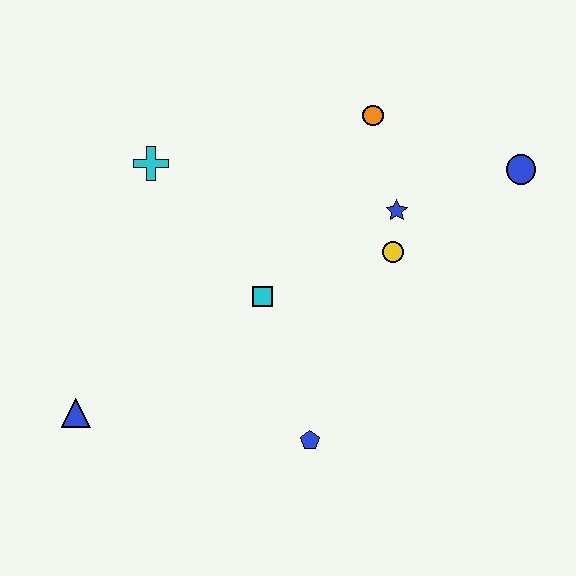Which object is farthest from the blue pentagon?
The blue circle is farthest from the blue pentagon.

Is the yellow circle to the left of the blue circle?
Yes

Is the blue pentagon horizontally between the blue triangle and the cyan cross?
No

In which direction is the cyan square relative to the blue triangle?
The cyan square is to the right of the blue triangle.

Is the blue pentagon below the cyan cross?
Yes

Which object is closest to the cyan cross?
The cyan square is closest to the cyan cross.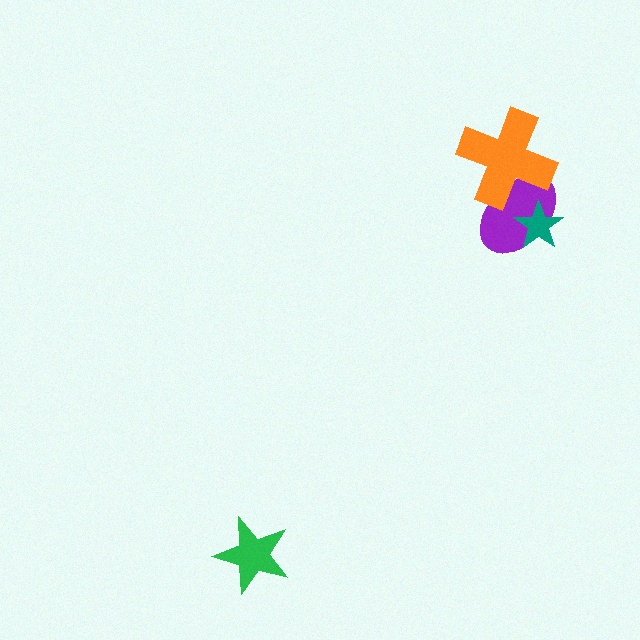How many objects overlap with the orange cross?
1 object overlaps with the orange cross.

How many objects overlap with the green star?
0 objects overlap with the green star.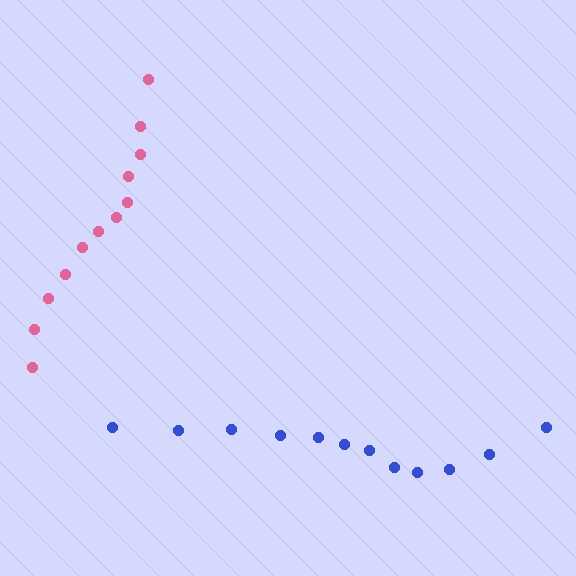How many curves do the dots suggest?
There are 2 distinct paths.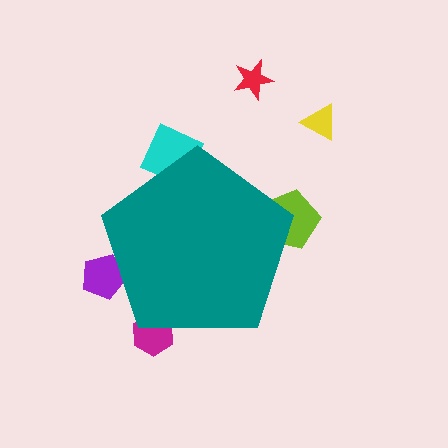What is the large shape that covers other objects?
A teal pentagon.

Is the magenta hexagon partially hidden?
Yes, the magenta hexagon is partially hidden behind the teal pentagon.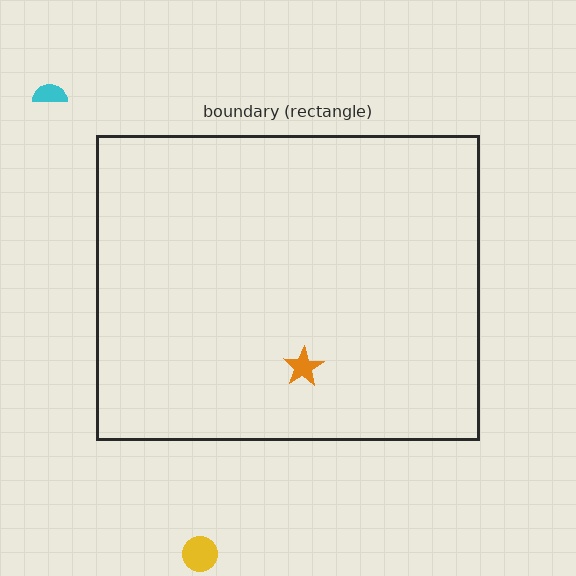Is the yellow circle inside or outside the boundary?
Outside.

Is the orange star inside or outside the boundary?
Inside.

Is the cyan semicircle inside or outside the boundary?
Outside.